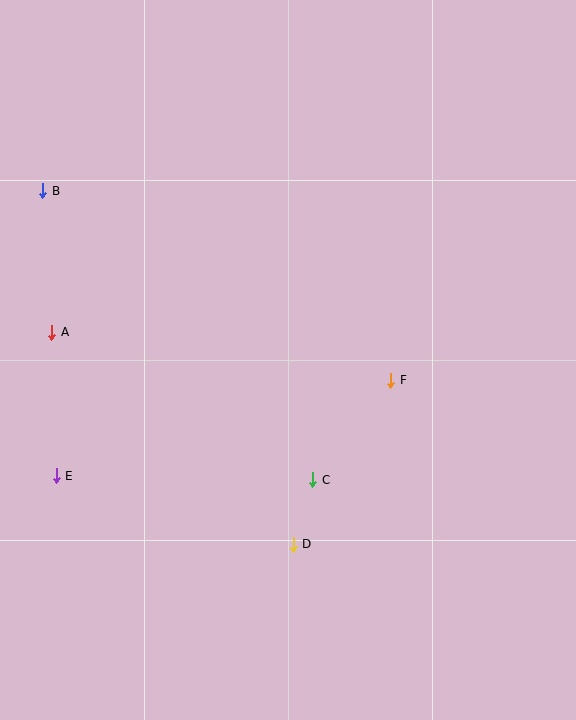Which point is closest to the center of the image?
Point F at (391, 380) is closest to the center.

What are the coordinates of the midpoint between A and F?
The midpoint between A and F is at (221, 356).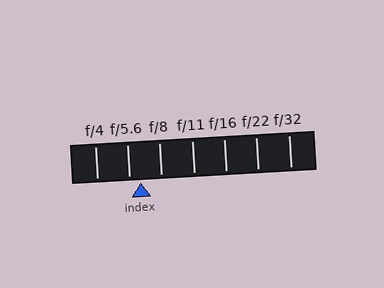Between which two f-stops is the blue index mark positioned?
The index mark is between f/5.6 and f/8.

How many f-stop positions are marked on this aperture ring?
There are 7 f-stop positions marked.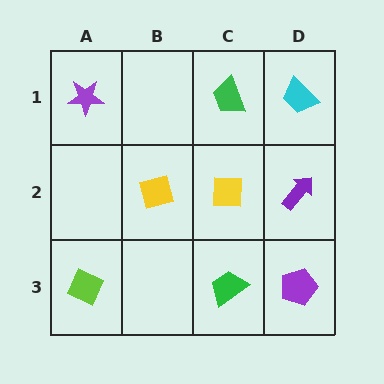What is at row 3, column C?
A green trapezoid.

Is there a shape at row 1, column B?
No, that cell is empty.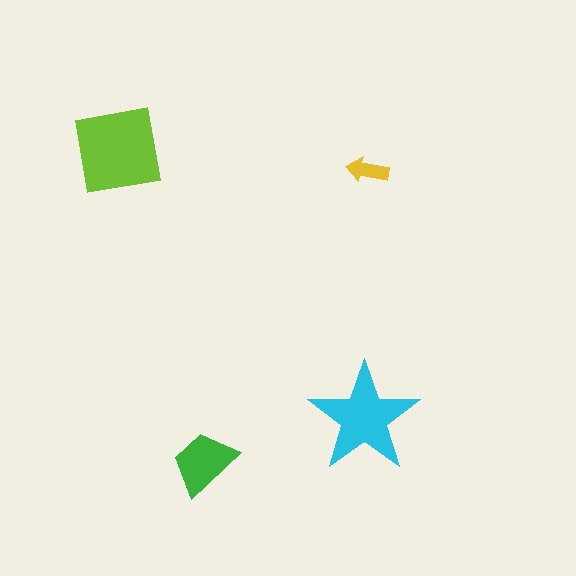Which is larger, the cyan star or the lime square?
The lime square.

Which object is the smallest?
The yellow arrow.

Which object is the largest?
The lime square.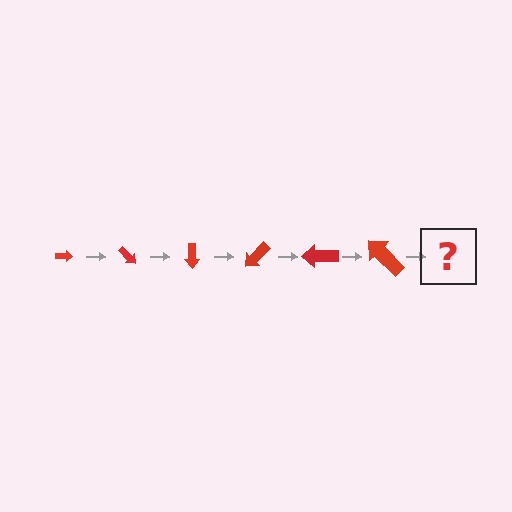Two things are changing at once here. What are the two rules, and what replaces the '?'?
The two rules are that the arrow grows larger each step and it rotates 45 degrees each step. The '?' should be an arrow, larger than the previous one and rotated 270 degrees from the start.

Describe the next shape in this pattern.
It should be an arrow, larger than the previous one and rotated 270 degrees from the start.